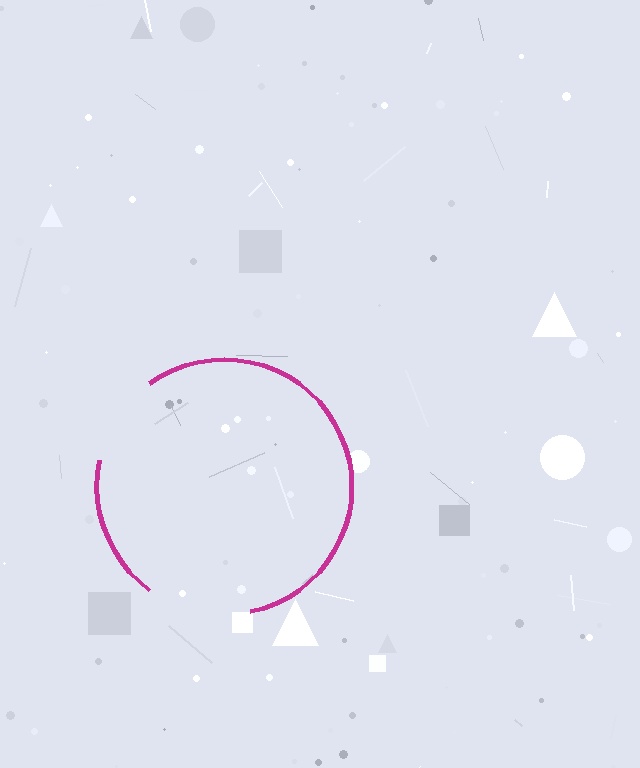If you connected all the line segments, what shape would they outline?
They would outline a circle.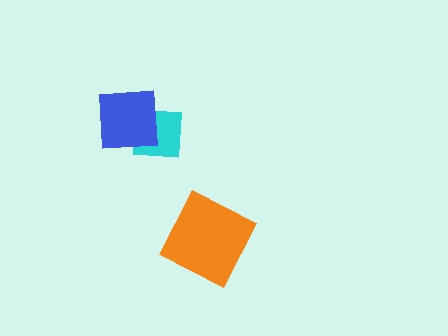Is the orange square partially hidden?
No, no other shape covers it.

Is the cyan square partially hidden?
Yes, it is partially covered by another shape.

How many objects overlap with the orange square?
0 objects overlap with the orange square.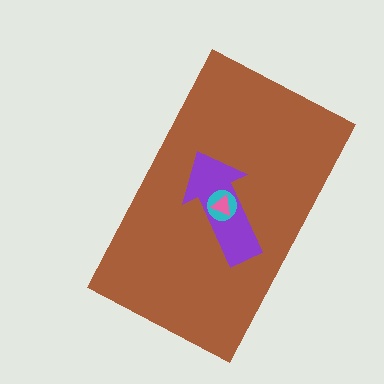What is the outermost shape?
The brown rectangle.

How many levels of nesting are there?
4.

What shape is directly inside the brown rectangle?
The purple arrow.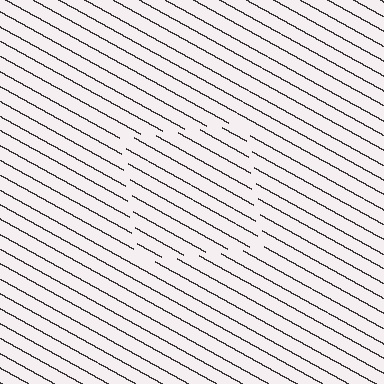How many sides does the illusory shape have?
4 sides — the line-ends trace a square.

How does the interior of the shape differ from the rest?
The interior of the shape contains the same grating, shifted by half a period — the contour is defined by the phase discontinuity where line-ends from the inner and outer gratings abut.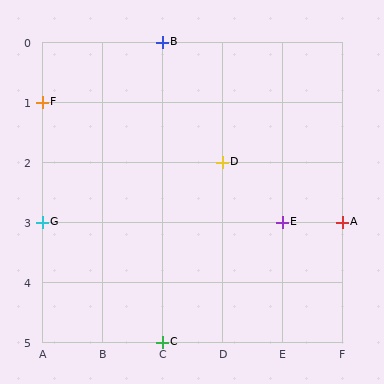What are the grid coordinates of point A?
Point A is at grid coordinates (F, 3).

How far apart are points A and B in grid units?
Points A and B are 3 columns and 3 rows apart (about 4.2 grid units diagonally).